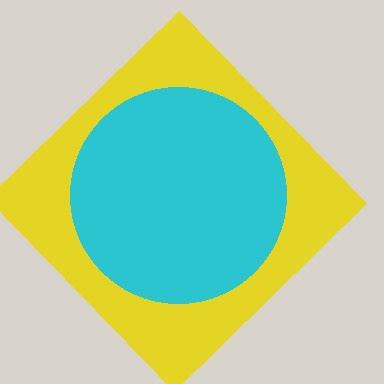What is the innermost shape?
The cyan circle.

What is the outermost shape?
The yellow diamond.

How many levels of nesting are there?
2.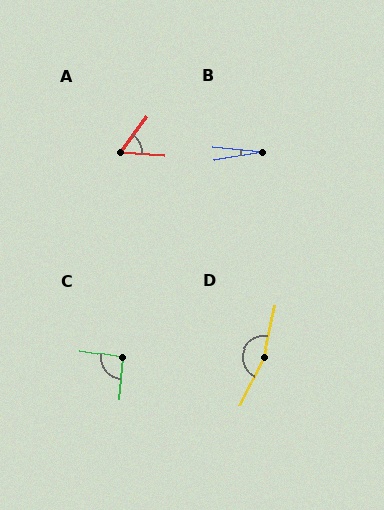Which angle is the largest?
D, at approximately 165 degrees.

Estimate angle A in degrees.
Approximately 57 degrees.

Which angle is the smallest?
B, at approximately 16 degrees.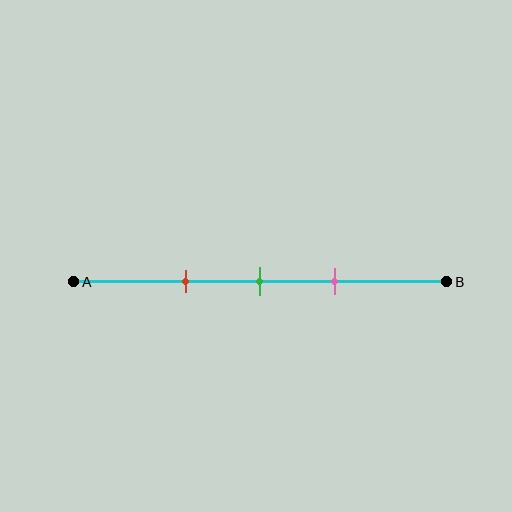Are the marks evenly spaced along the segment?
Yes, the marks are approximately evenly spaced.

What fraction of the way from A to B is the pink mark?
The pink mark is approximately 70% (0.7) of the way from A to B.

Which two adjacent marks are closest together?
The green and pink marks are the closest adjacent pair.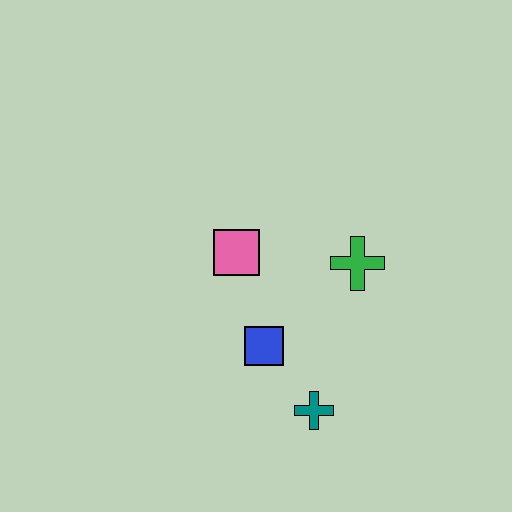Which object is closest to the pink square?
The blue square is closest to the pink square.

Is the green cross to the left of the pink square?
No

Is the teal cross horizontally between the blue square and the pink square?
No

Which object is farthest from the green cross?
The teal cross is farthest from the green cross.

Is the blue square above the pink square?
No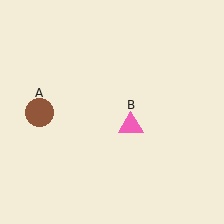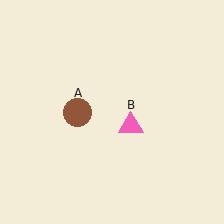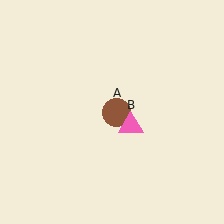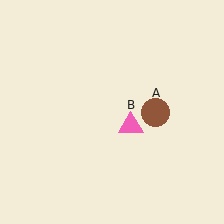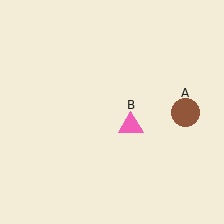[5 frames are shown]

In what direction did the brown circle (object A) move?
The brown circle (object A) moved right.